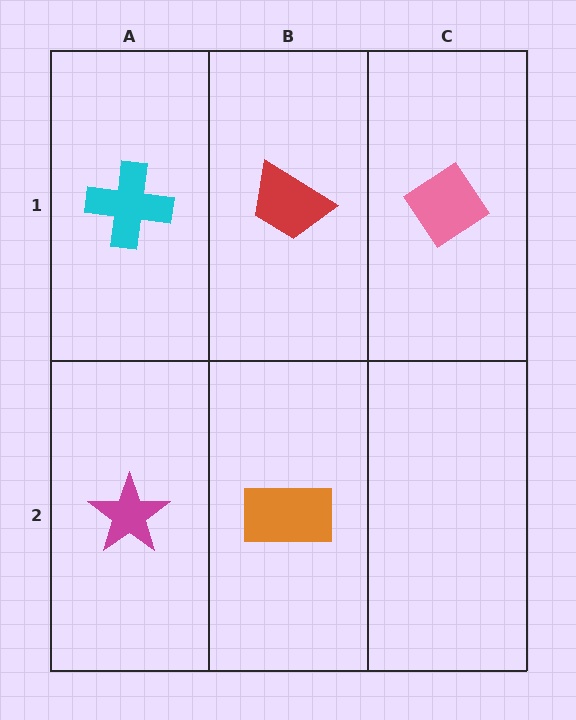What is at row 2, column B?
An orange rectangle.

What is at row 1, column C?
A pink diamond.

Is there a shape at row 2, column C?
No, that cell is empty.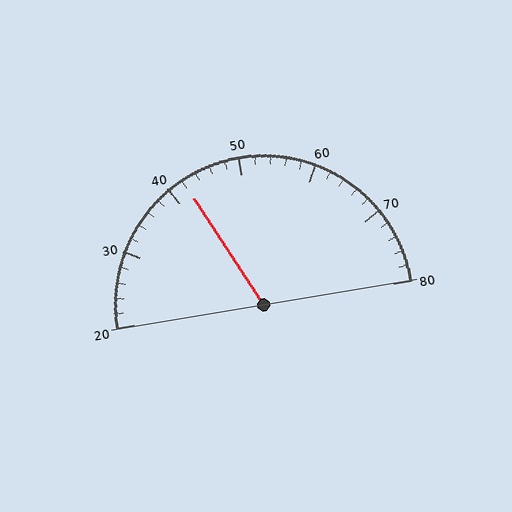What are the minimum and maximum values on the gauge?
The gauge ranges from 20 to 80.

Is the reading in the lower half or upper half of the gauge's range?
The reading is in the lower half of the range (20 to 80).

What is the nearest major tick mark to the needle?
The nearest major tick mark is 40.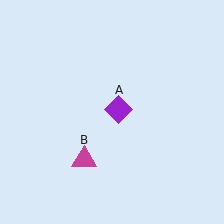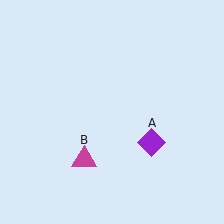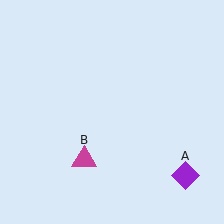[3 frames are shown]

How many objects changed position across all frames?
1 object changed position: purple diamond (object A).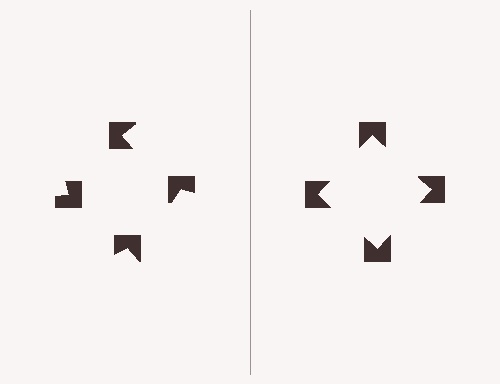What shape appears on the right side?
An illusory square.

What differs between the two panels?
The notched squares are positioned identically on both sides; only the wedge orientations differ. On the right they align to a square; on the left they are misaligned.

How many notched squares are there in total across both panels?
8 — 4 on each side.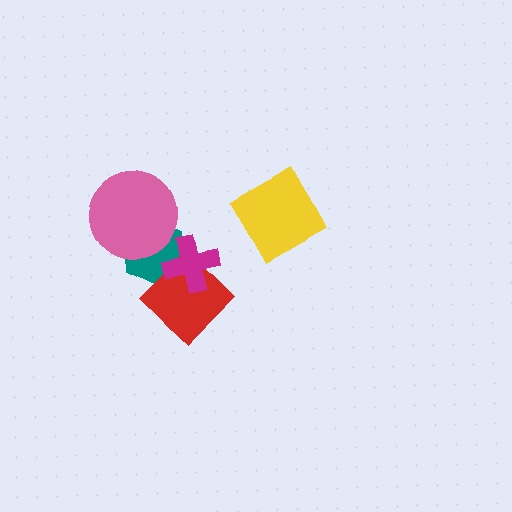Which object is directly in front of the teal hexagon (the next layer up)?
The pink circle is directly in front of the teal hexagon.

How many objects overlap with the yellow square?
0 objects overlap with the yellow square.